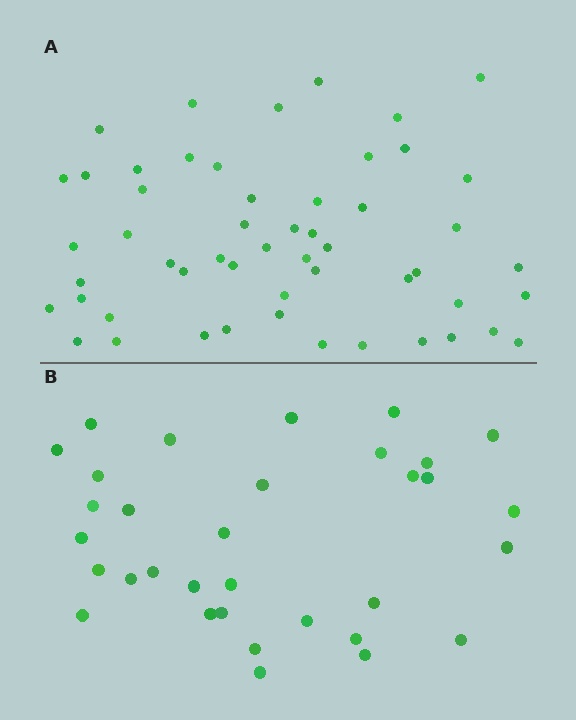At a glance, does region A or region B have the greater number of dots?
Region A (the top region) has more dots.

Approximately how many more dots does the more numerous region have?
Region A has approximately 20 more dots than region B.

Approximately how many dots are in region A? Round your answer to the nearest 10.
About 50 dots. (The exact count is 53, which rounds to 50.)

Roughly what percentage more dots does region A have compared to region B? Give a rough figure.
About 60% more.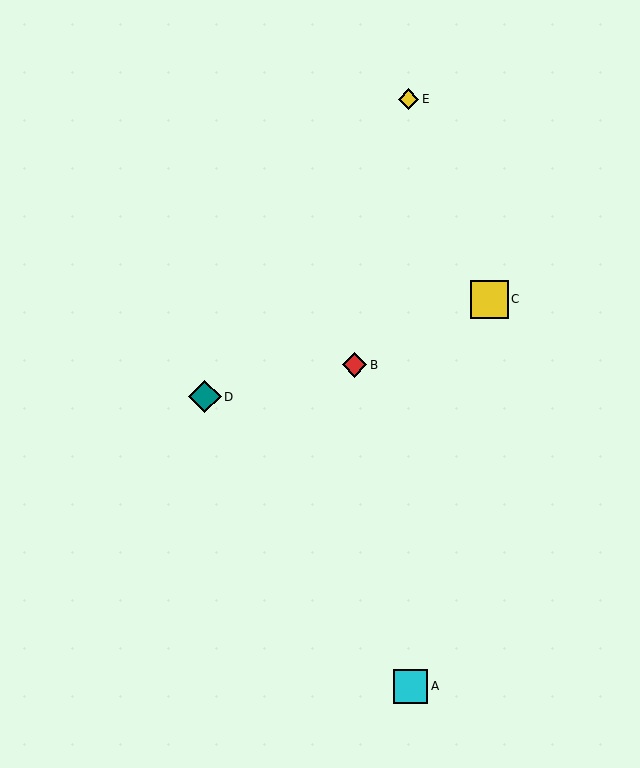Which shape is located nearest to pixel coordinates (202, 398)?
The teal diamond (labeled D) at (205, 397) is nearest to that location.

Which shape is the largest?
The yellow square (labeled C) is the largest.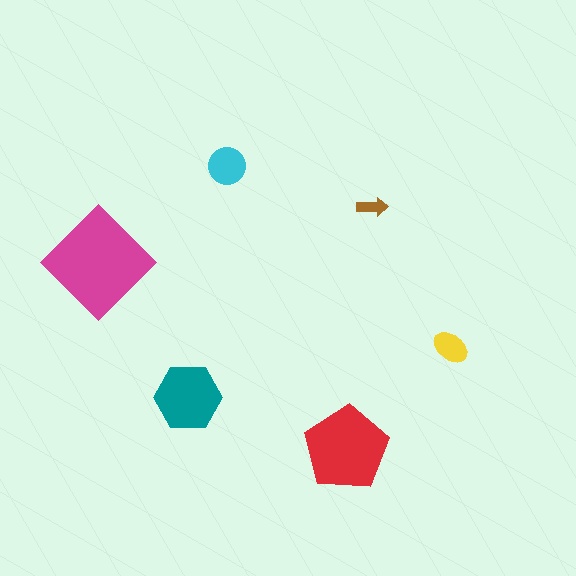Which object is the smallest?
The brown arrow.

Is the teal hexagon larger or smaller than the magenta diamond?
Smaller.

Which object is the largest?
The magenta diamond.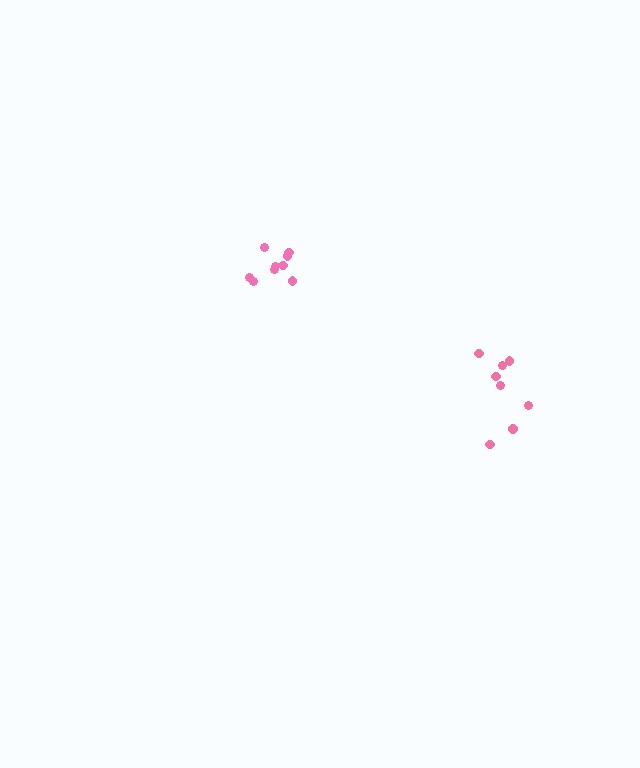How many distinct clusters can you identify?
There are 2 distinct clusters.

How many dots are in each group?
Group 1: 9 dots, Group 2: 8 dots (17 total).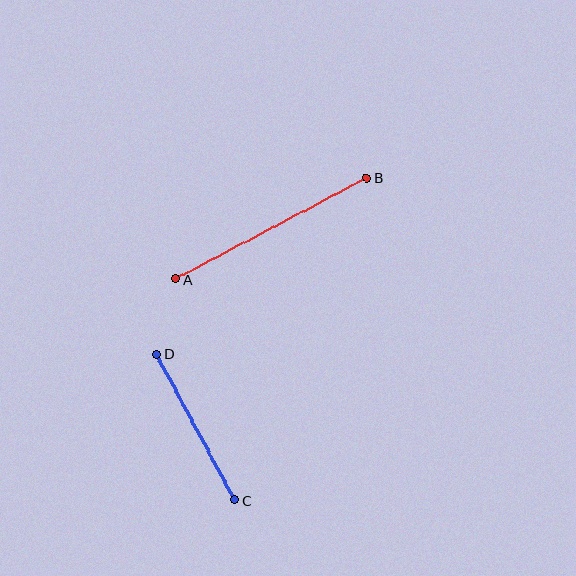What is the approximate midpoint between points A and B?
The midpoint is at approximately (271, 228) pixels.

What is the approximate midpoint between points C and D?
The midpoint is at approximately (195, 427) pixels.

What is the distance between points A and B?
The distance is approximately 216 pixels.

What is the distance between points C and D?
The distance is approximately 166 pixels.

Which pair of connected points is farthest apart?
Points A and B are farthest apart.